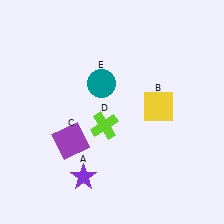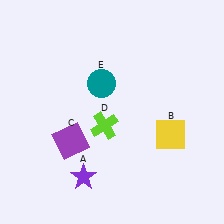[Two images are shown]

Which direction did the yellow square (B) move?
The yellow square (B) moved down.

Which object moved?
The yellow square (B) moved down.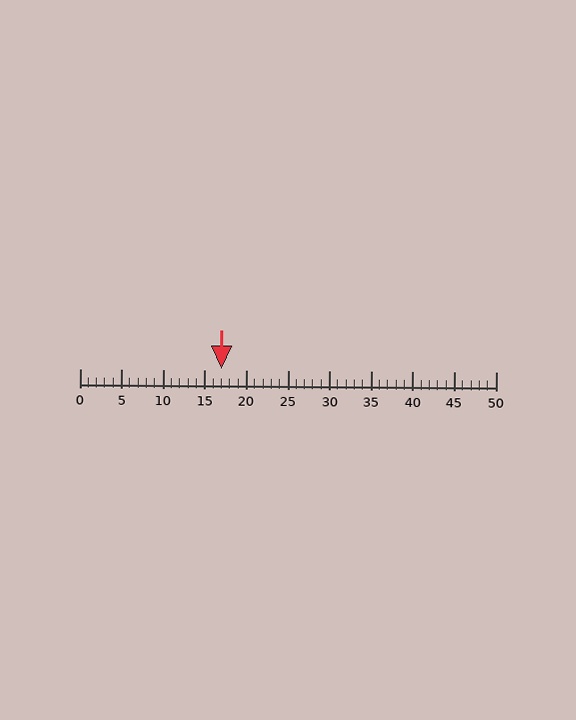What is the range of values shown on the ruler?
The ruler shows values from 0 to 50.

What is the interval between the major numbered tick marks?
The major tick marks are spaced 5 units apart.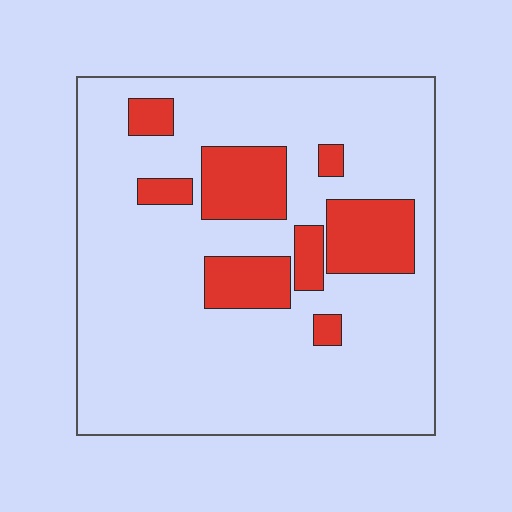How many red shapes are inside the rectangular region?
8.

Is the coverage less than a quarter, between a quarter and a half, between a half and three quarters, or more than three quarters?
Less than a quarter.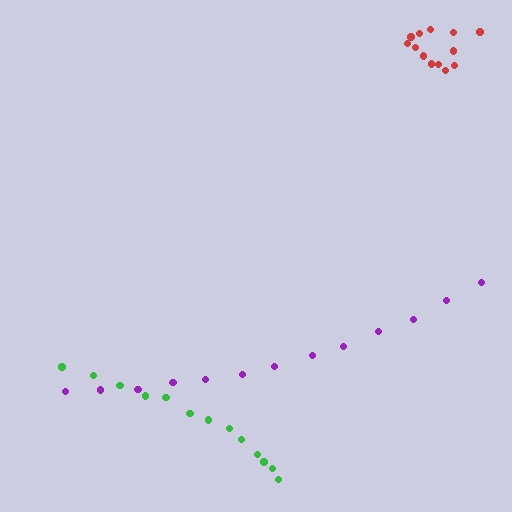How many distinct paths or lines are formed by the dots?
There are 3 distinct paths.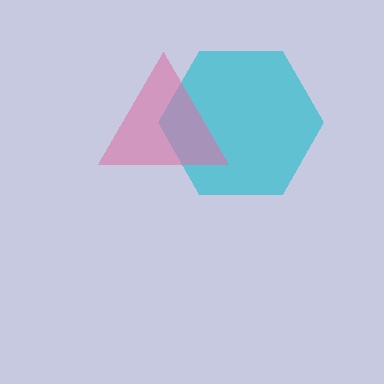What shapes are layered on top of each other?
The layered shapes are: a cyan hexagon, a pink triangle.